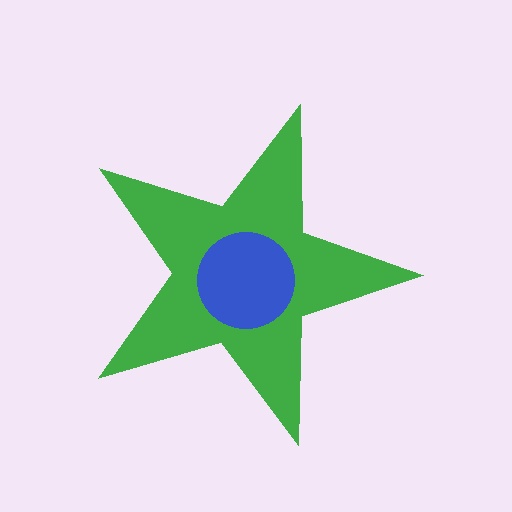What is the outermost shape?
The green star.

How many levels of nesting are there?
2.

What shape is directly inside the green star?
The blue circle.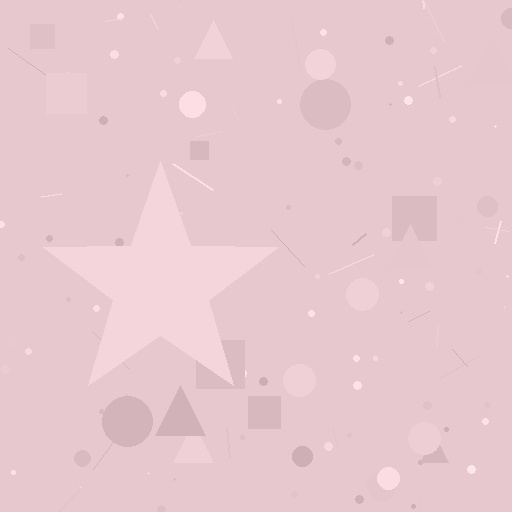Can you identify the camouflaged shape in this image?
The camouflaged shape is a star.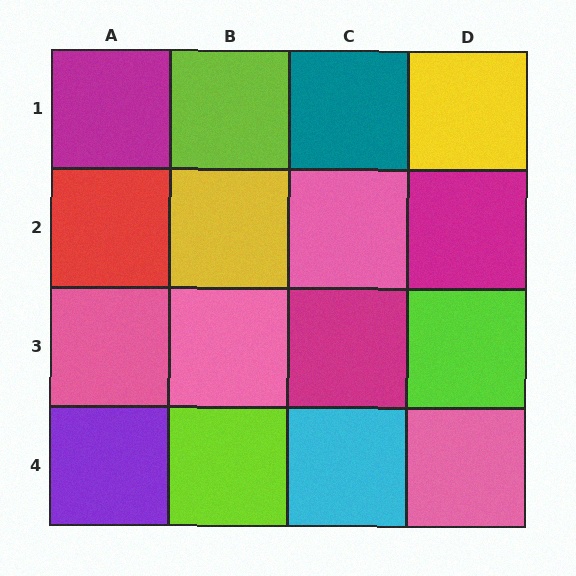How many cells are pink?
4 cells are pink.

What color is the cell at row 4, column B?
Lime.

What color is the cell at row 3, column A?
Pink.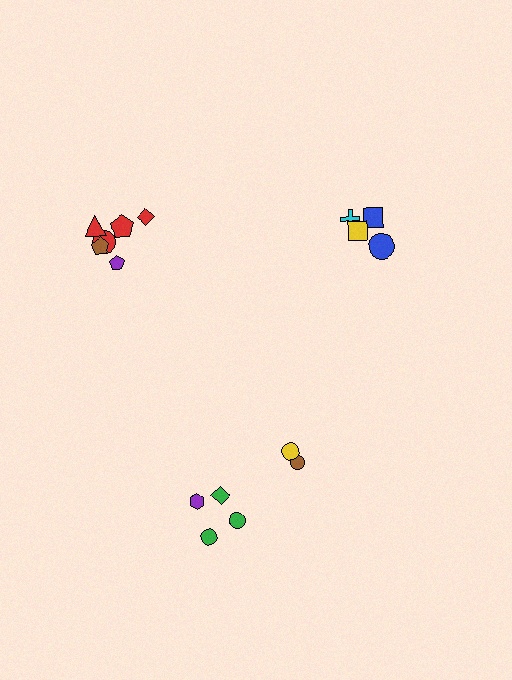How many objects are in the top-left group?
There are 6 objects.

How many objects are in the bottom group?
There are 6 objects.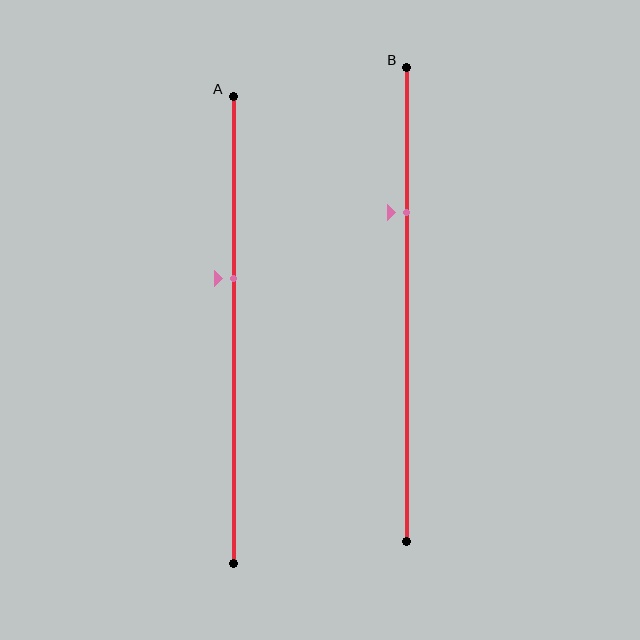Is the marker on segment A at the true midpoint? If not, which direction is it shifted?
No, the marker on segment A is shifted upward by about 11% of the segment length.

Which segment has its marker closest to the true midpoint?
Segment A has its marker closest to the true midpoint.